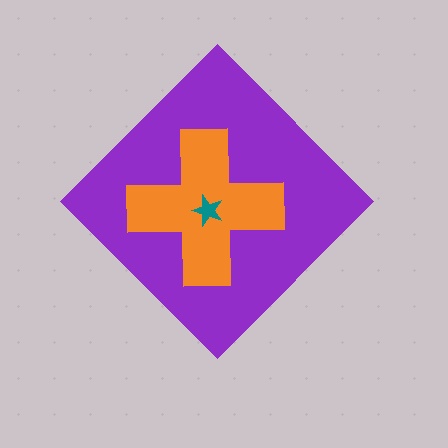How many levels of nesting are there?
3.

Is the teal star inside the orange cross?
Yes.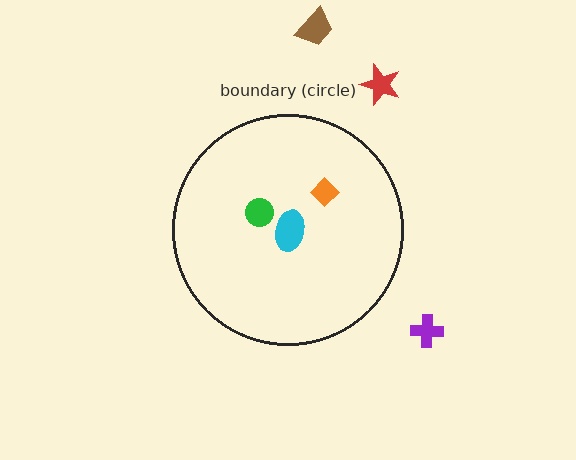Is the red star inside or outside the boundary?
Outside.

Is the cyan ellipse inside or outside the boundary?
Inside.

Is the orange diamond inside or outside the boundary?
Inside.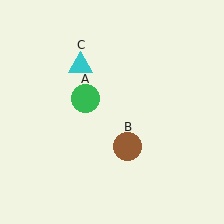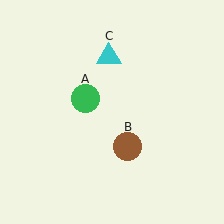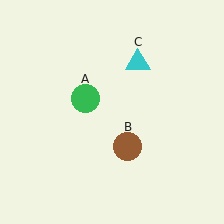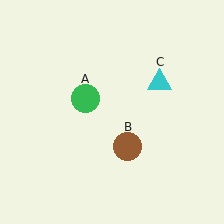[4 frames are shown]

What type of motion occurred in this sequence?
The cyan triangle (object C) rotated clockwise around the center of the scene.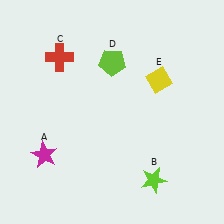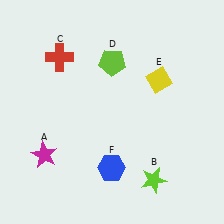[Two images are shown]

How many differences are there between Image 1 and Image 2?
There is 1 difference between the two images.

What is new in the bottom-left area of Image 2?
A blue hexagon (F) was added in the bottom-left area of Image 2.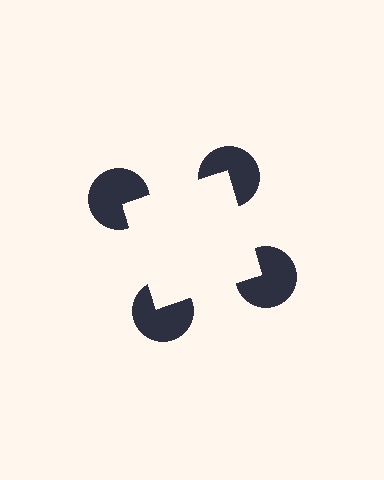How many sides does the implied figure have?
4 sides.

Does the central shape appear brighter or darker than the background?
It typically appears slightly brighter than the background, even though no actual brightness change is drawn.